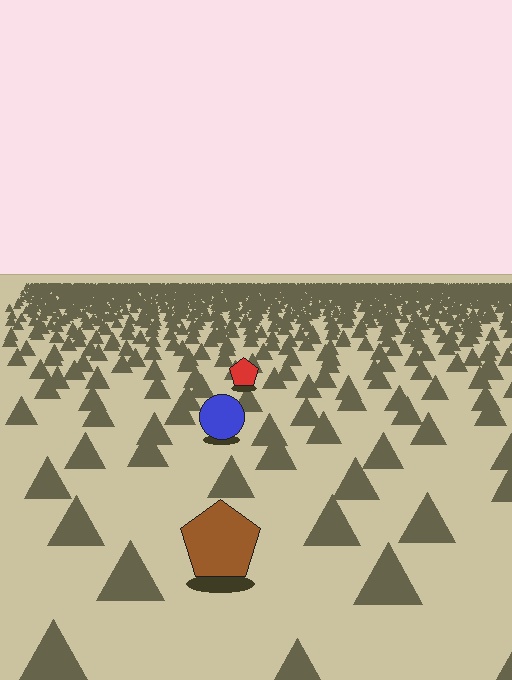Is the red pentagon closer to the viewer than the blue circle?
No. The blue circle is closer — you can tell from the texture gradient: the ground texture is coarser near it.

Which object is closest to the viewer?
The brown pentagon is closest. The texture marks near it are larger and more spread out.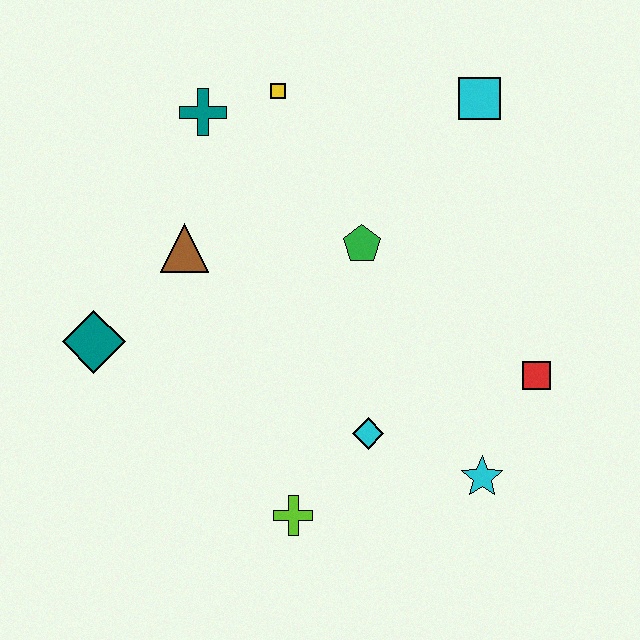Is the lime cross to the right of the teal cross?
Yes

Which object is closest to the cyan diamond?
The lime cross is closest to the cyan diamond.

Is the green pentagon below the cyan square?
Yes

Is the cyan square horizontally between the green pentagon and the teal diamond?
No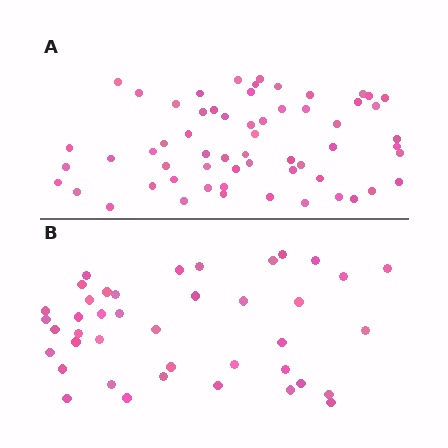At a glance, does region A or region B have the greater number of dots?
Region A (the top region) has more dots.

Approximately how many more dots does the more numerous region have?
Region A has approximately 20 more dots than region B.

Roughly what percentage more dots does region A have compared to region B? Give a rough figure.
About 45% more.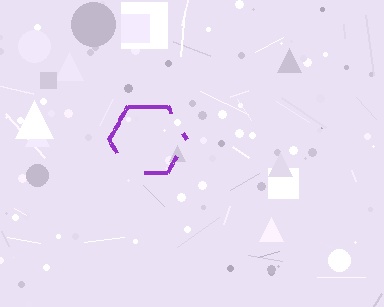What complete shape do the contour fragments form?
The contour fragments form a hexagon.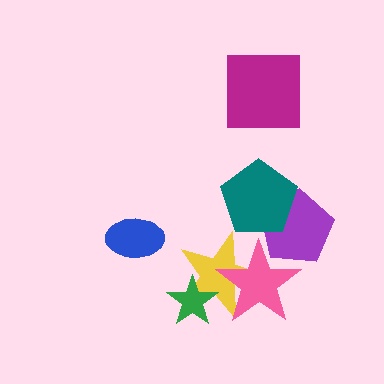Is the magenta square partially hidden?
No, no other shape covers it.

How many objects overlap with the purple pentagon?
2 objects overlap with the purple pentagon.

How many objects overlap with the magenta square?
0 objects overlap with the magenta square.